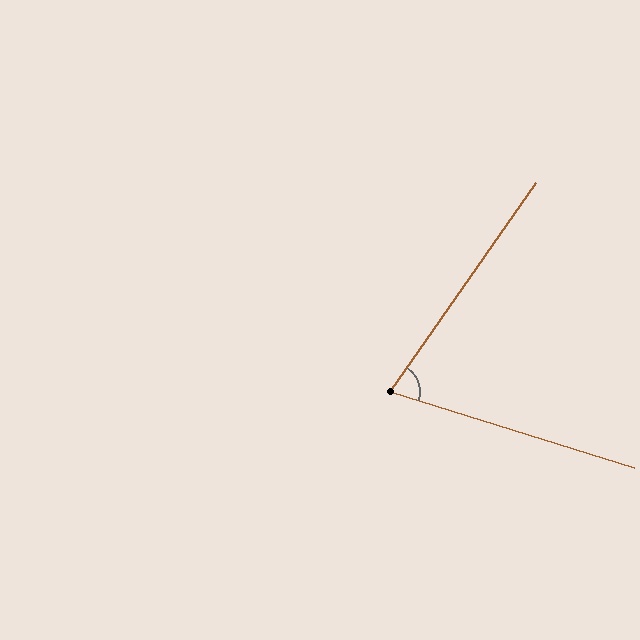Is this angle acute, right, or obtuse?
It is acute.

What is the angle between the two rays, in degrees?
Approximately 72 degrees.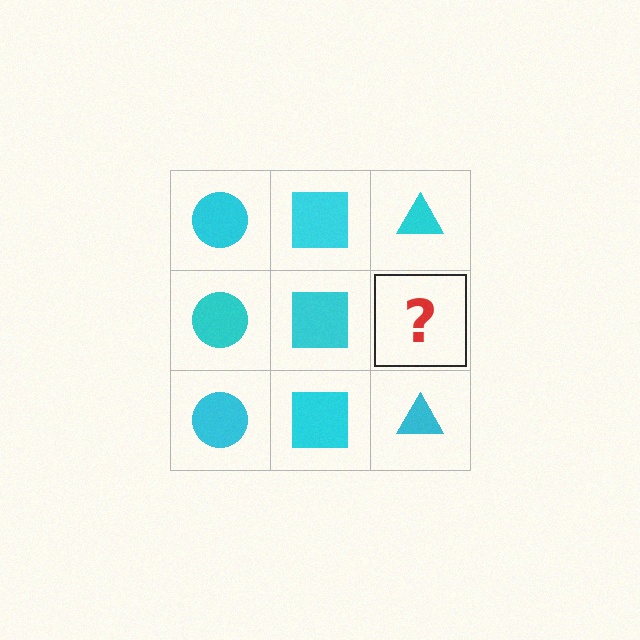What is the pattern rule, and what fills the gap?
The rule is that each column has a consistent shape. The gap should be filled with a cyan triangle.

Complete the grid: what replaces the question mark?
The question mark should be replaced with a cyan triangle.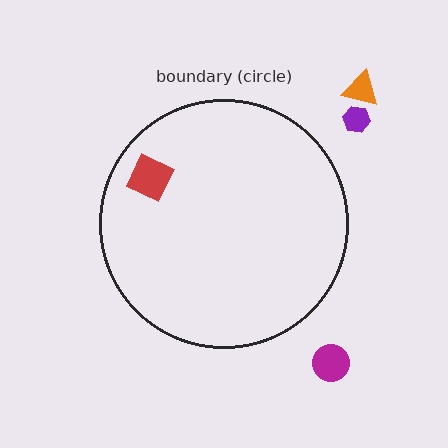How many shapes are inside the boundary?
1 inside, 3 outside.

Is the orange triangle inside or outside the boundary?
Outside.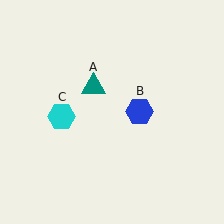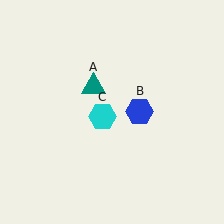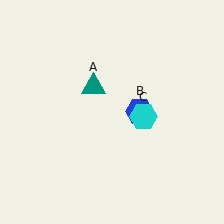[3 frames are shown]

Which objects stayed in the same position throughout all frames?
Teal triangle (object A) and blue hexagon (object B) remained stationary.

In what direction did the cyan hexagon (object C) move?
The cyan hexagon (object C) moved right.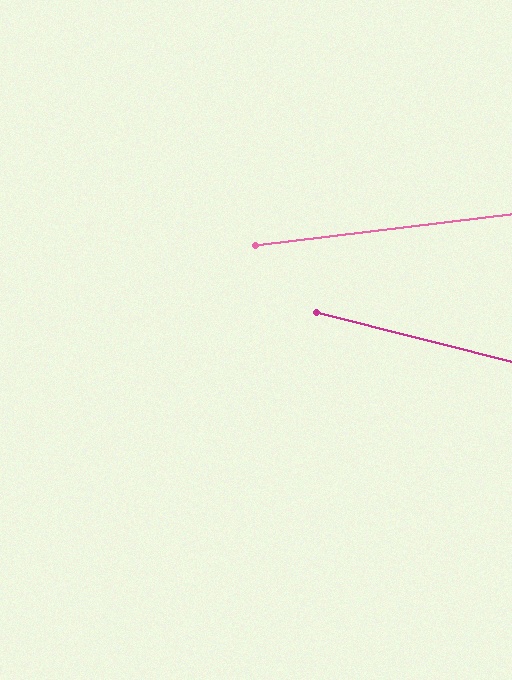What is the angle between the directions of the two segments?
Approximately 21 degrees.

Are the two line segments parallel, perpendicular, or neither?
Neither parallel nor perpendicular — they differ by about 21°.